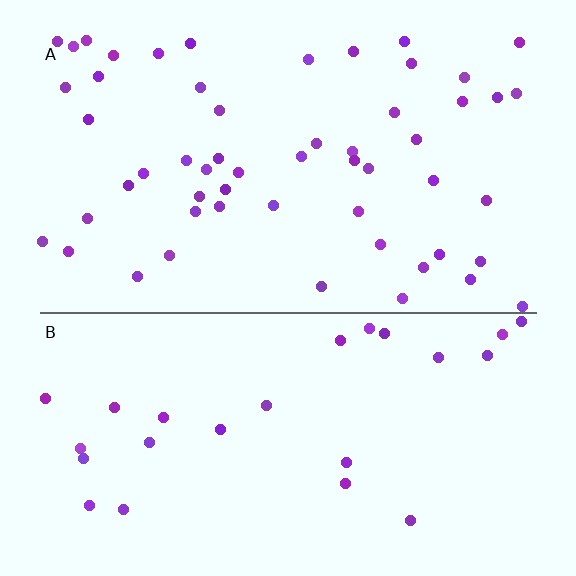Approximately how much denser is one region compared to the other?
Approximately 2.2× — region A over region B.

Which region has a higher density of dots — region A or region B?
A (the top).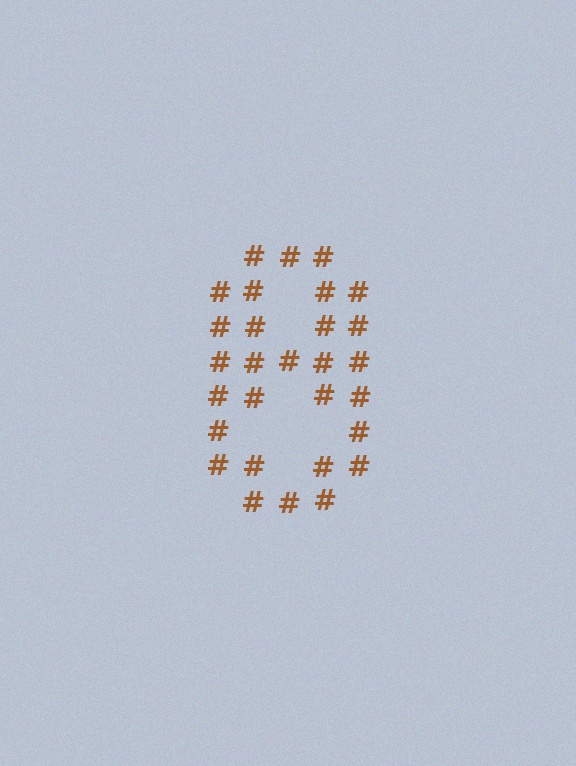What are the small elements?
The small elements are hash symbols.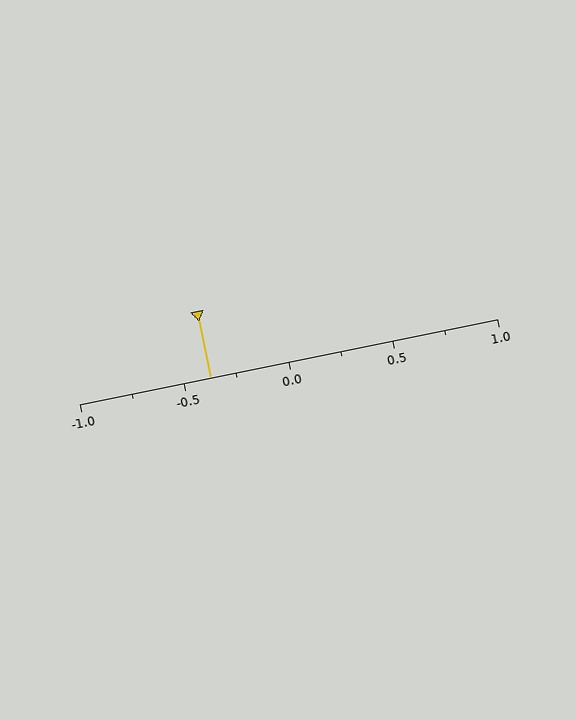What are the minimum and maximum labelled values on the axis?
The axis runs from -1.0 to 1.0.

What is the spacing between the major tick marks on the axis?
The major ticks are spaced 0.5 apart.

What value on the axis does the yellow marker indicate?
The marker indicates approximately -0.38.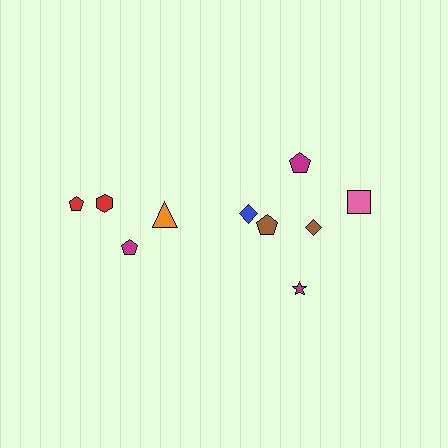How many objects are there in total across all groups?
There are 10 objects.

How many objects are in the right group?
There are 6 objects.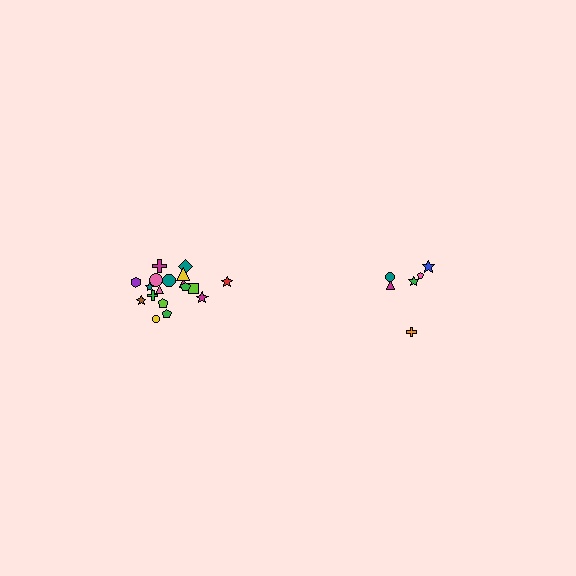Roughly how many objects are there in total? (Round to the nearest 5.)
Roughly 25 objects in total.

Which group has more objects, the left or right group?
The left group.